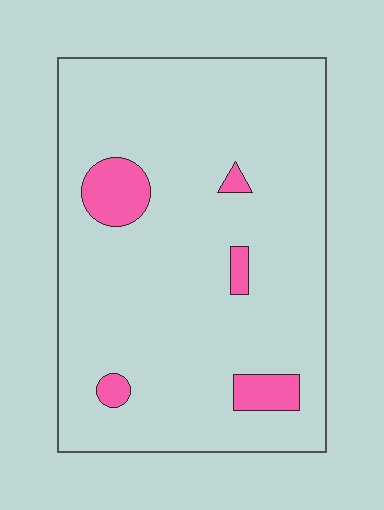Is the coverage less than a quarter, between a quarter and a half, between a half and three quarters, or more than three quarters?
Less than a quarter.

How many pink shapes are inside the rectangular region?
5.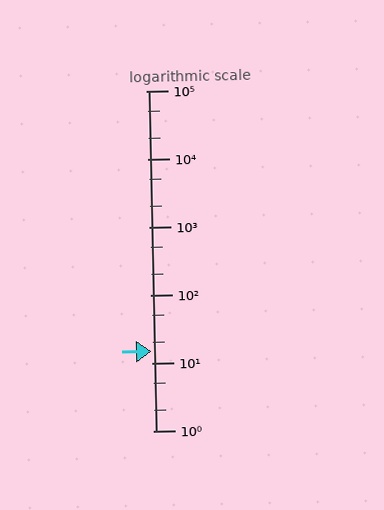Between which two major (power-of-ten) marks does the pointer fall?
The pointer is between 10 and 100.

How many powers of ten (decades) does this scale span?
The scale spans 5 decades, from 1 to 100000.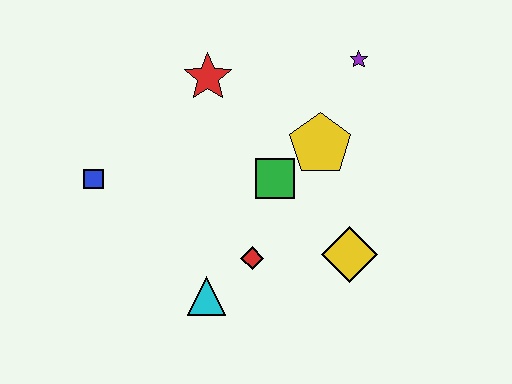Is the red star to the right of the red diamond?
No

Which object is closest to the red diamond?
The cyan triangle is closest to the red diamond.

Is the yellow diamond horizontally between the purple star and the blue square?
Yes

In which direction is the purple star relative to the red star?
The purple star is to the right of the red star.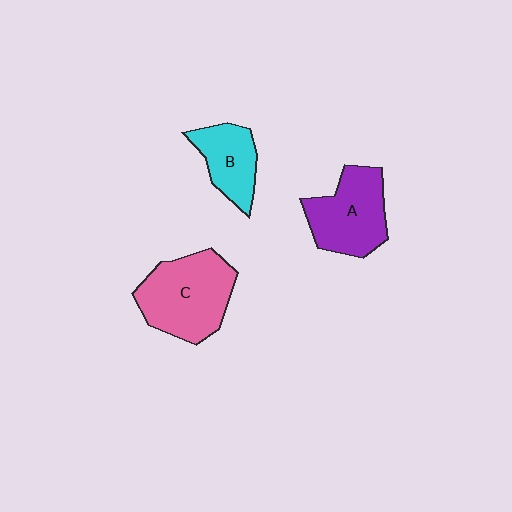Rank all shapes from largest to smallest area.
From largest to smallest: C (pink), A (purple), B (cyan).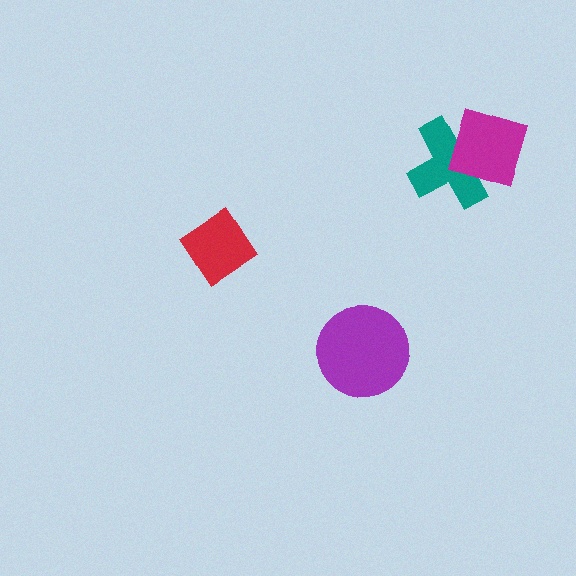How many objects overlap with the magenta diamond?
1 object overlaps with the magenta diamond.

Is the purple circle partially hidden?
No, no other shape covers it.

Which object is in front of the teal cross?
The magenta diamond is in front of the teal cross.